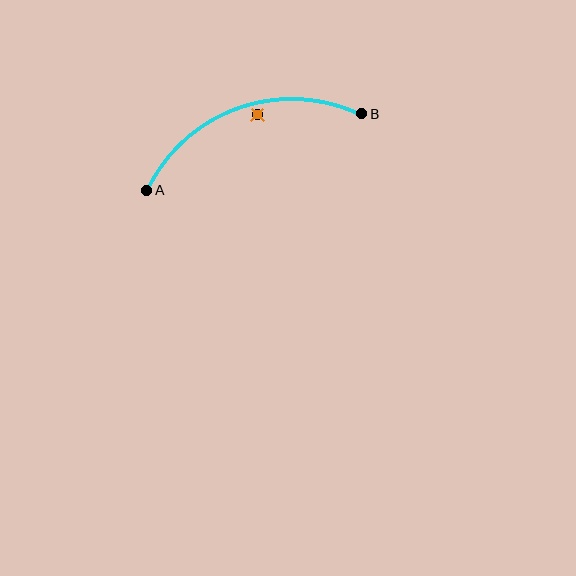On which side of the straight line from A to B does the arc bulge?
The arc bulges above the straight line connecting A and B.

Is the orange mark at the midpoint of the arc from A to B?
No — the orange mark does not lie on the arc at all. It sits slightly inside the curve.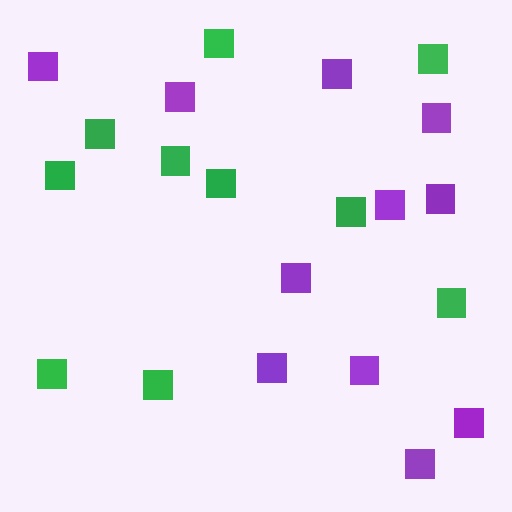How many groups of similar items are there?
There are 2 groups: one group of purple squares (11) and one group of green squares (10).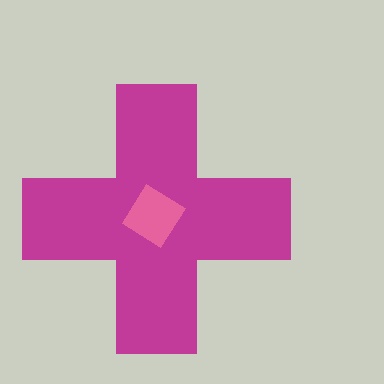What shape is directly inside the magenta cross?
The pink diamond.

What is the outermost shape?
The magenta cross.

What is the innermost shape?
The pink diamond.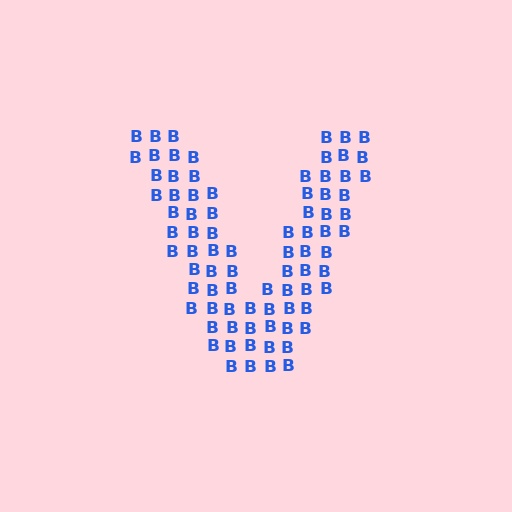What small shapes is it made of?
It is made of small letter B's.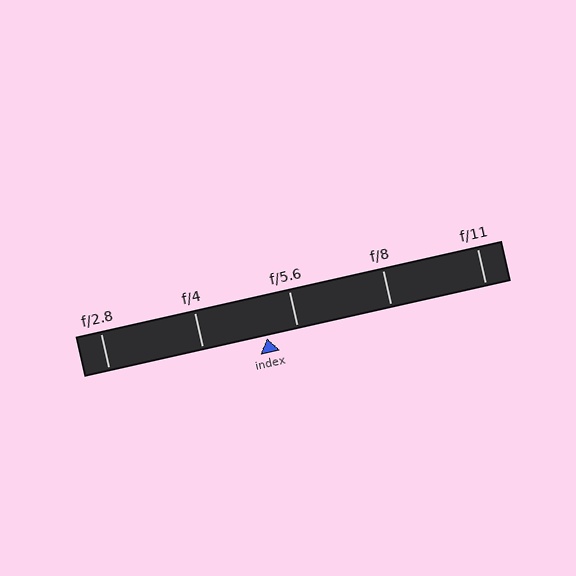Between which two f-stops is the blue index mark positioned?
The index mark is between f/4 and f/5.6.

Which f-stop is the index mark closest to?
The index mark is closest to f/5.6.